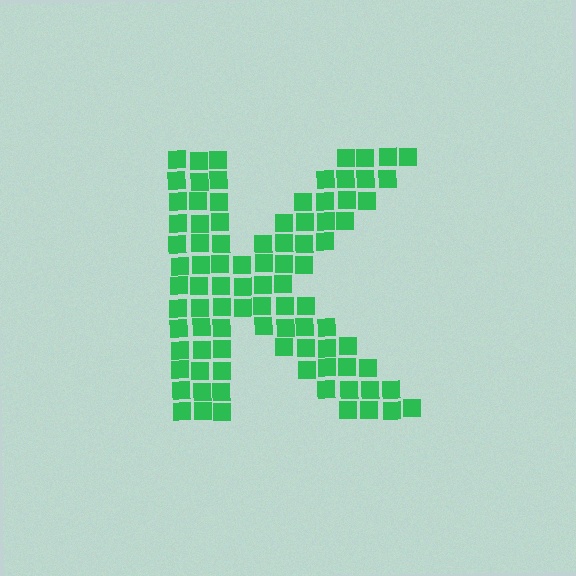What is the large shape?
The large shape is the letter K.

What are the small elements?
The small elements are squares.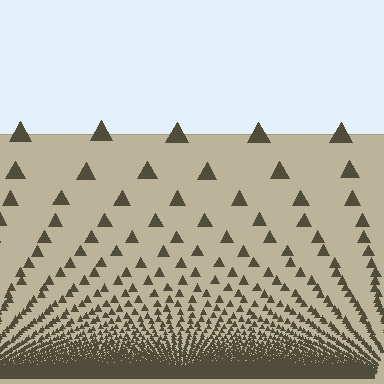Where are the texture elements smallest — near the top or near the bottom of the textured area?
Near the bottom.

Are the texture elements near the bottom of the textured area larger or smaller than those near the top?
Smaller. The gradient is inverted — elements near the bottom are smaller and denser.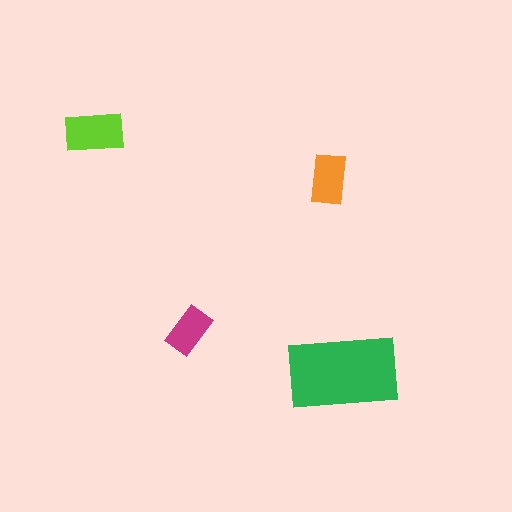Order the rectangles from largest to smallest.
the green one, the lime one, the orange one, the magenta one.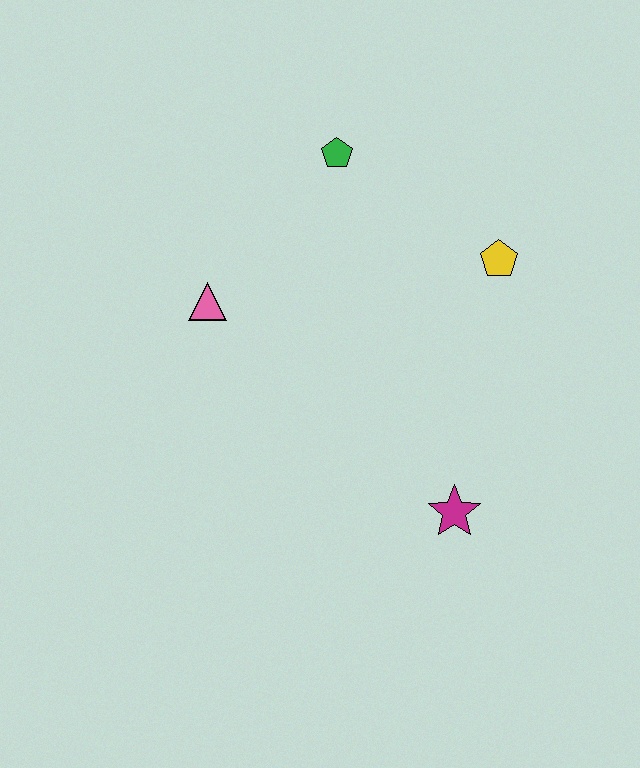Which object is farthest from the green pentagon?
The magenta star is farthest from the green pentagon.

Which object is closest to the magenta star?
The yellow pentagon is closest to the magenta star.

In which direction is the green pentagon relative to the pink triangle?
The green pentagon is above the pink triangle.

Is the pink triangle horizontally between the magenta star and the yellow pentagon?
No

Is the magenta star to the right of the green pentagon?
Yes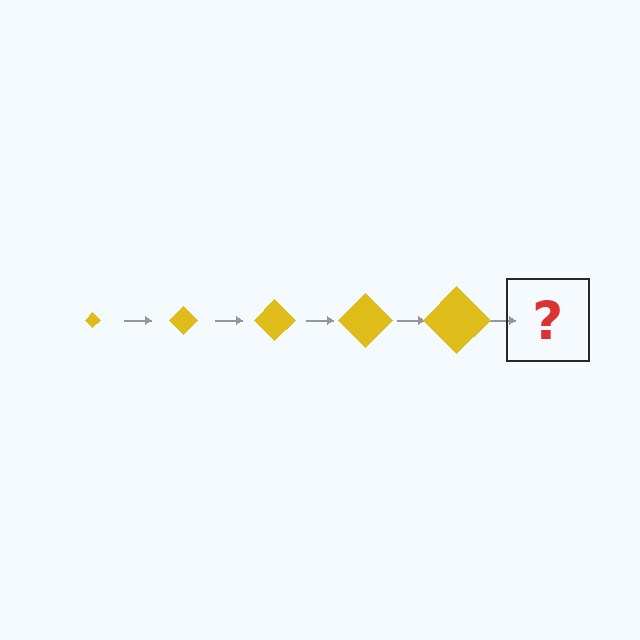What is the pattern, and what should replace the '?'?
The pattern is that the diamond gets progressively larger each step. The '?' should be a yellow diamond, larger than the previous one.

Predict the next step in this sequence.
The next step is a yellow diamond, larger than the previous one.